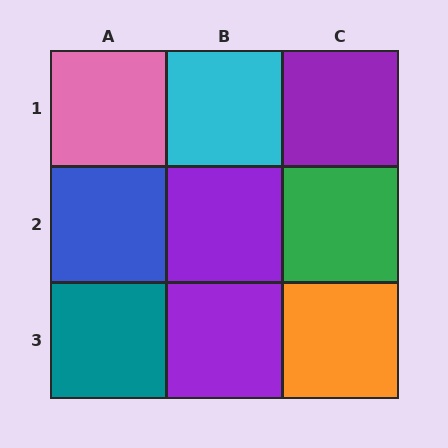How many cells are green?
1 cell is green.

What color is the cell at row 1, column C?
Purple.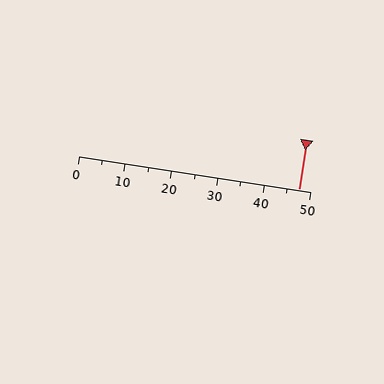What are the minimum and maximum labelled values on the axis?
The axis runs from 0 to 50.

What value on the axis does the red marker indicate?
The marker indicates approximately 47.5.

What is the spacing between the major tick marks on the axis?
The major ticks are spaced 10 apart.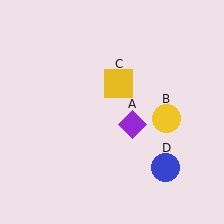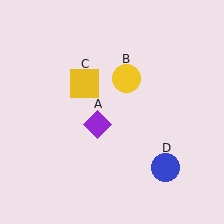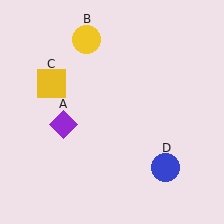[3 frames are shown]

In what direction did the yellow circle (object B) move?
The yellow circle (object B) moved up and to the left.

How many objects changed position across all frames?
3 objects changed position: purple diamond (object A), yellow circle (object B), yellow square (object C).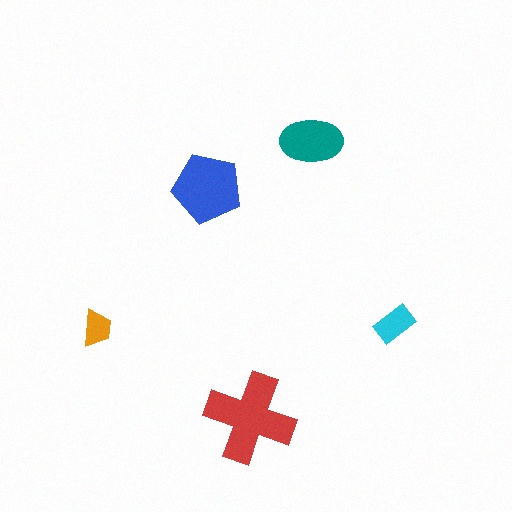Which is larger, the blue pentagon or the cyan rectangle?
The blue pentagon.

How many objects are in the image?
There are 5 objects in the image.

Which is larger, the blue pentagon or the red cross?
The red cross.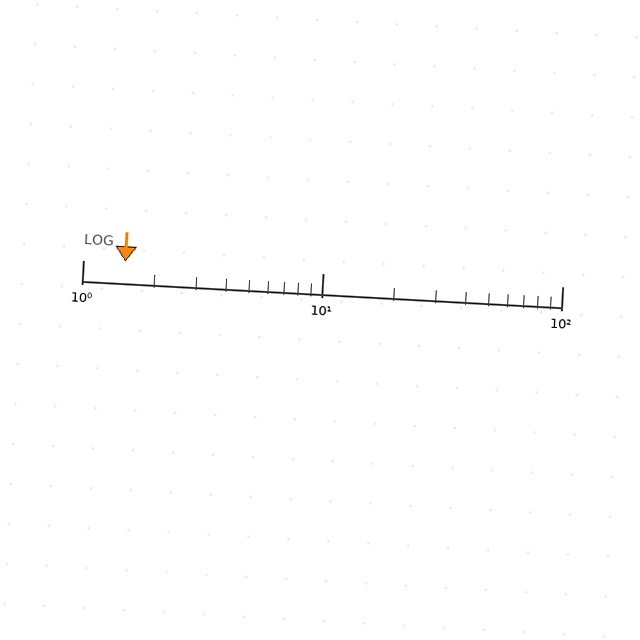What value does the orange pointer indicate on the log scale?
The pointer indicates approximately 1.5.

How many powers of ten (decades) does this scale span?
The scale spans 2 decades, from 1 to 100.